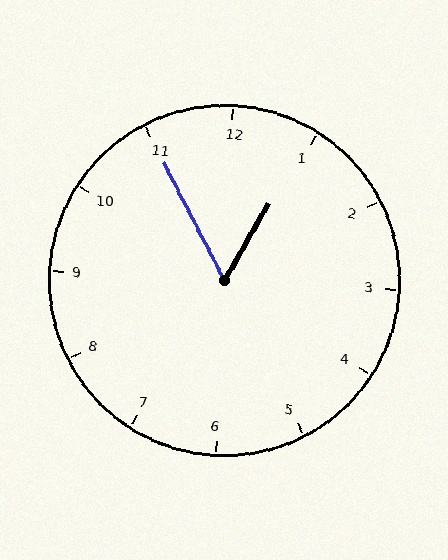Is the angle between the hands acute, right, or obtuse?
It is acute.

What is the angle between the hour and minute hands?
Approximately 58 degrees.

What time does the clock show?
12:55.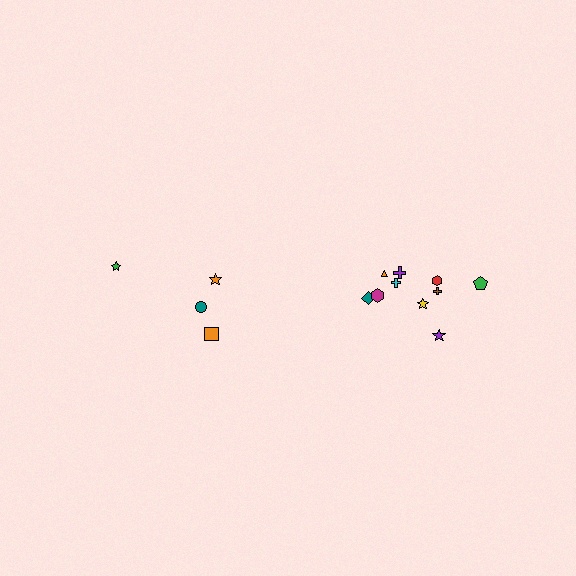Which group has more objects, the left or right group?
The right group.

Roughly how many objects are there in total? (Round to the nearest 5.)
Roughly 15 objects in total.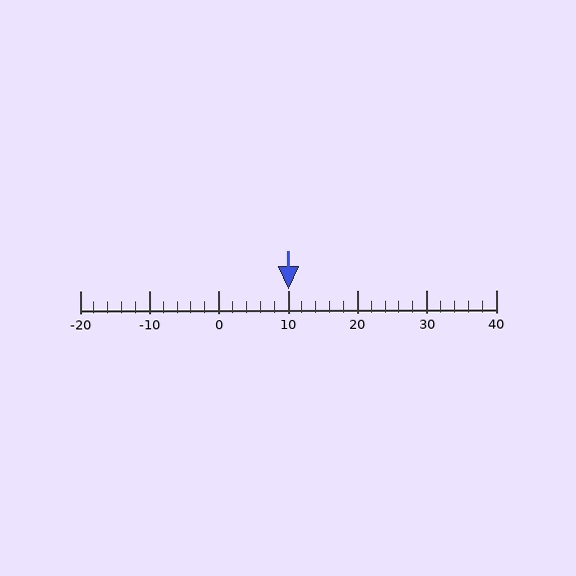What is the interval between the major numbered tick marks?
The major tick marks are spaced 10 units apart.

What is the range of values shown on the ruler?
The ruler shows values from -20 to 40.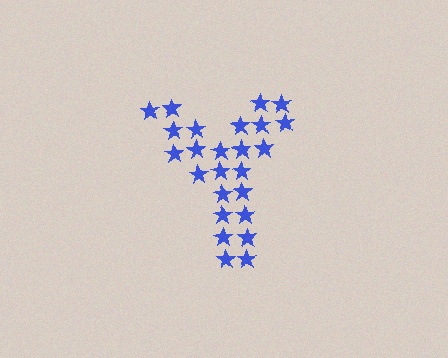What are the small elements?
The small elements are stars.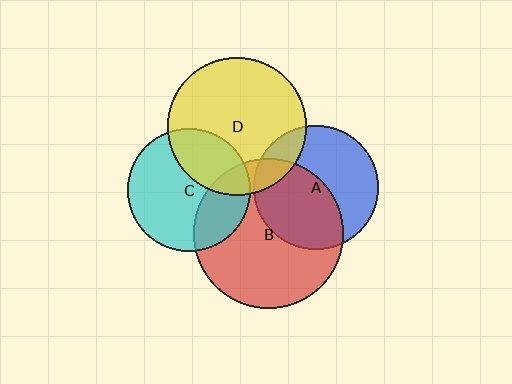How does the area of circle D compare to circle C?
Approximately 1.3 times.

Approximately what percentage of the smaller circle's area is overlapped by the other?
Approximately 50%.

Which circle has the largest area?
Circle B (red).